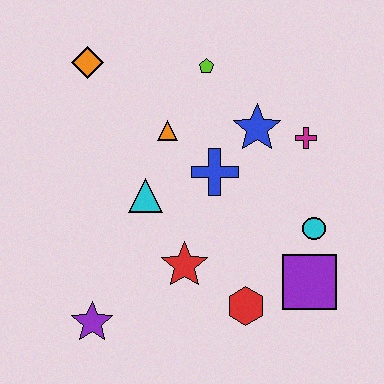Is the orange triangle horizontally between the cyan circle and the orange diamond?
Yes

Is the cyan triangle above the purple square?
Yes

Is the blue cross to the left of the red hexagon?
Yes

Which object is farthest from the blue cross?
The purple star is farthest from the blue cross.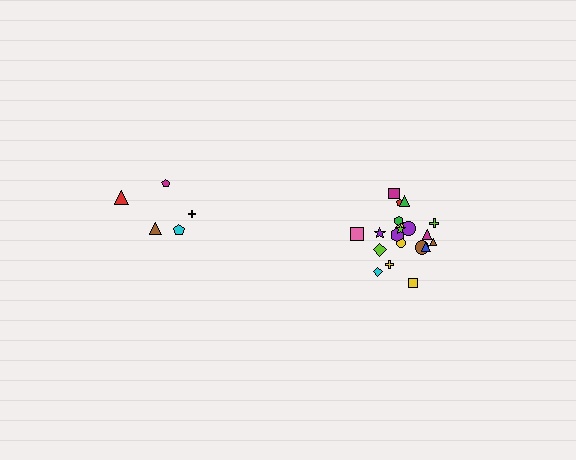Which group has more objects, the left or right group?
The right group.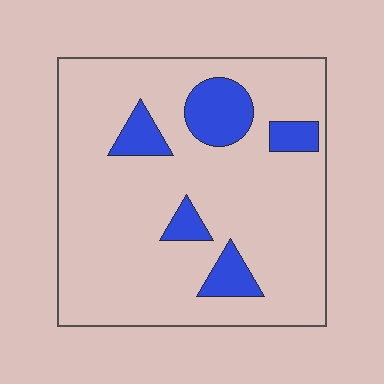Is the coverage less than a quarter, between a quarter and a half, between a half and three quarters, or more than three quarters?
Less than a quarter.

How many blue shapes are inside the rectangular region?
5.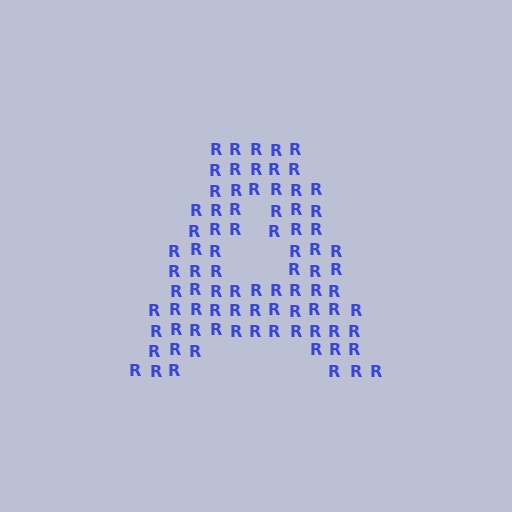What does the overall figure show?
The overall figure shows the letter A.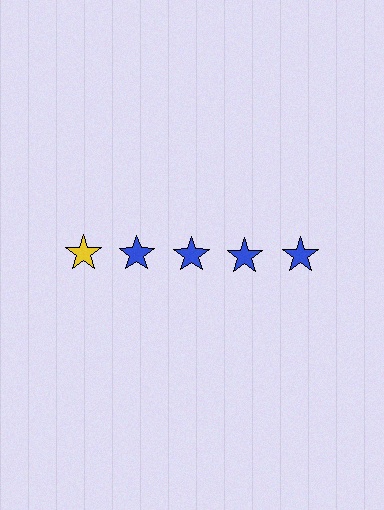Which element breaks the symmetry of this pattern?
The yellow star in the top row, leftmost column breaks the symmetry. All other shapes are blue stars.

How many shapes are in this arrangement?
There are 5 shapes arranged in a grid pattern.